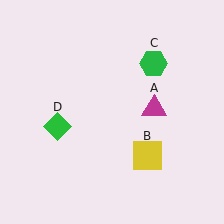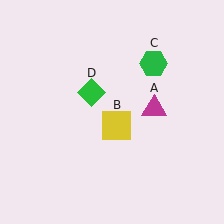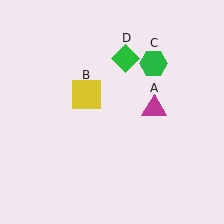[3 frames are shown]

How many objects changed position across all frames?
2 objects changed position: yellow square (object B), green diamond (object D).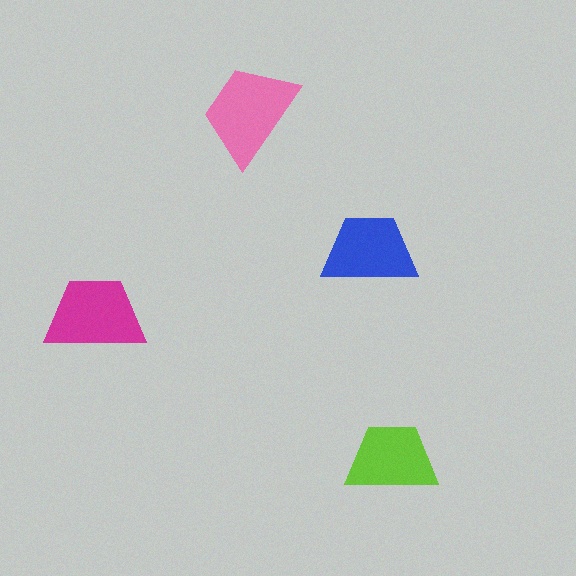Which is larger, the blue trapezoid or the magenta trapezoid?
The magenta one.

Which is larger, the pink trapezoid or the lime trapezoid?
The pink one.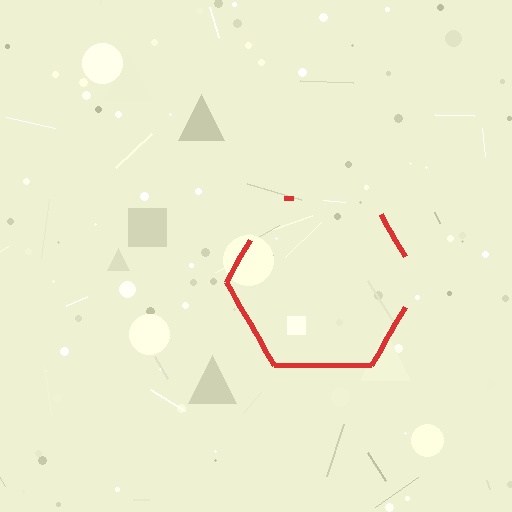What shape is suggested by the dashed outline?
The dashed outline suggests a hexagon.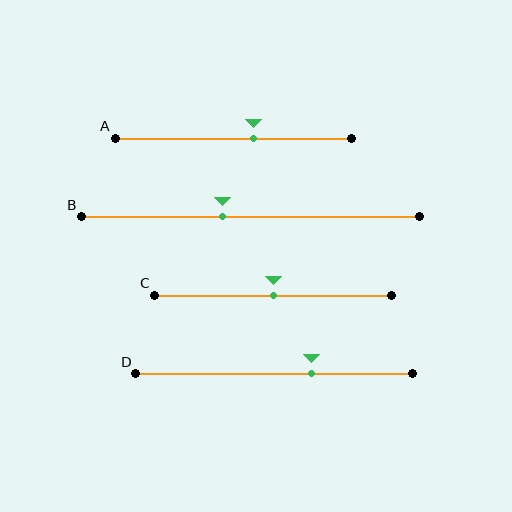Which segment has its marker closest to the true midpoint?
Segment C has its marker closest to the true midpoint.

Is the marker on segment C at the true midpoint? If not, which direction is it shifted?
Yes, the marker on segment C is at the true midpoint.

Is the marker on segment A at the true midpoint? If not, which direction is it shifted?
No, the marker on segment A is shifted to the right by about 8% of the segment length.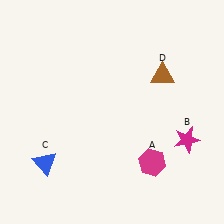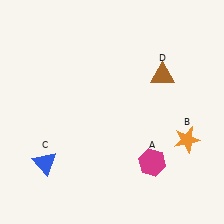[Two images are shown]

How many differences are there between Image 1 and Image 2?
There is 1 difference between the two images.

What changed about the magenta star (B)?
In Image 1, B is magenta. In Image 2, it changed to orange.